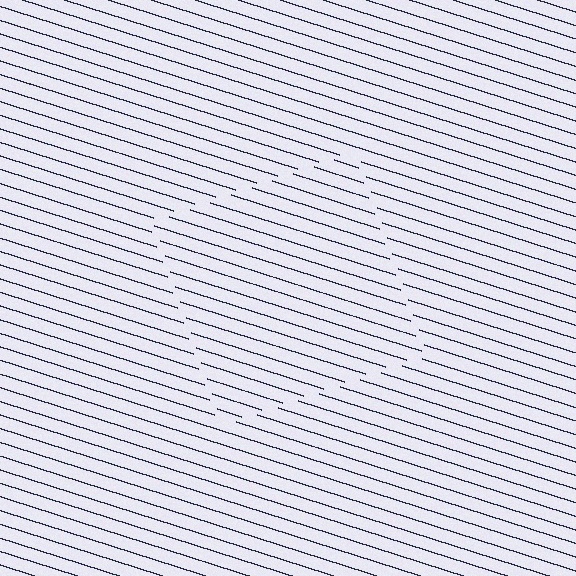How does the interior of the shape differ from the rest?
The interior of the shape contains the same grating, shifted by half a period — the contour is defined by the phase discontinuity where line-ends from the inner and outer gratings abut.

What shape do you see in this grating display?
An illusory square. The interior of the shape contains the same grating, shifted by half a period — the contour is defined by the phase discontinuity where line-ends from the inner and outer gratings abut.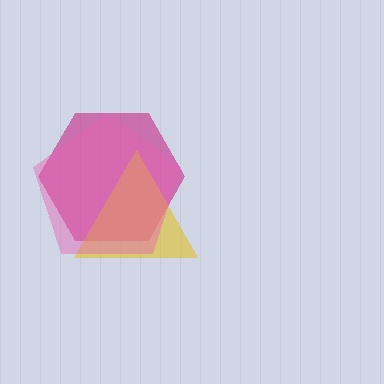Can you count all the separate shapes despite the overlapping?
Yes, there are 3 separate shapes.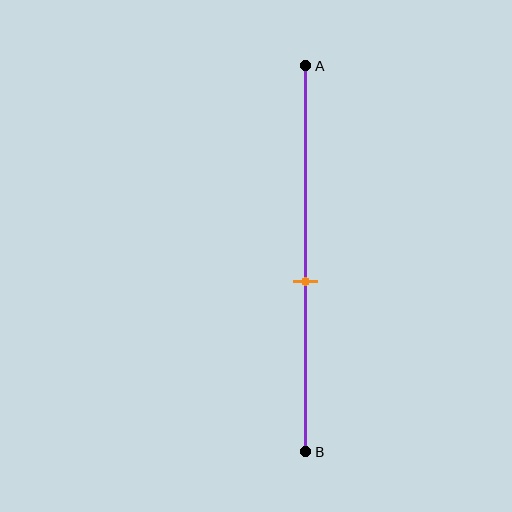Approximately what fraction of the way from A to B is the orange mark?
The orange mark is approximately 55% of the way from A to B.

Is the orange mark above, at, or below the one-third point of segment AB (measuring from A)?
The orange mark is below the one-third point of segment AB.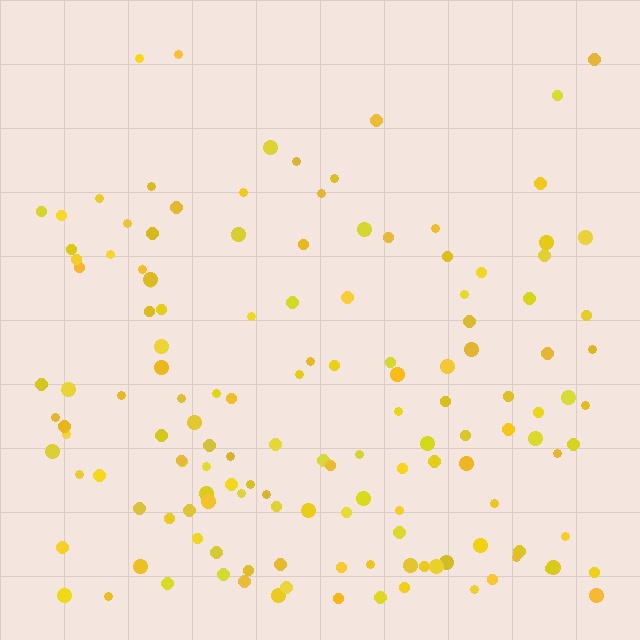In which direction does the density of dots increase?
From top to bottom, with the bottom side densest.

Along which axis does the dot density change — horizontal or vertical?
Vertical.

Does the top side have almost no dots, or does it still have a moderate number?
Still a moderate number, just noticeably fewer than the bottom.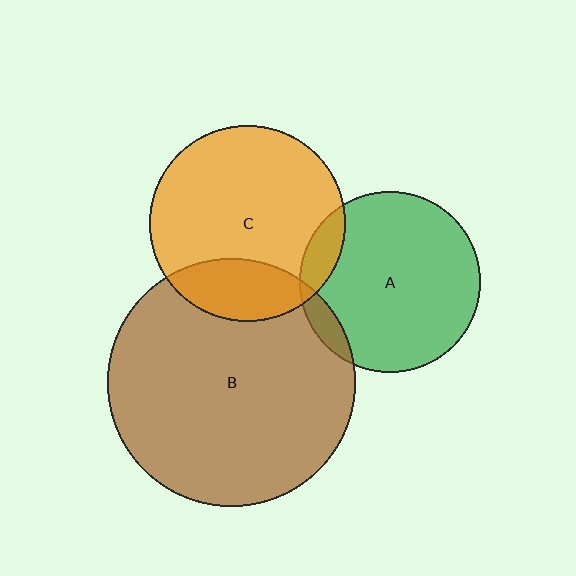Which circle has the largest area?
Circle B (brown).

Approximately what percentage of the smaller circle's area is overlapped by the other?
Approximately 10%.